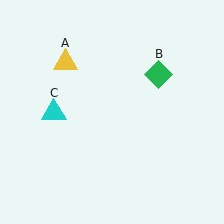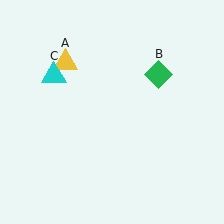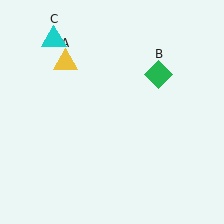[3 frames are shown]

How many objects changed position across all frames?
1 object changed position: cyan triangle (object C).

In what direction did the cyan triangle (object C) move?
The cyan triangle (object C) moved up.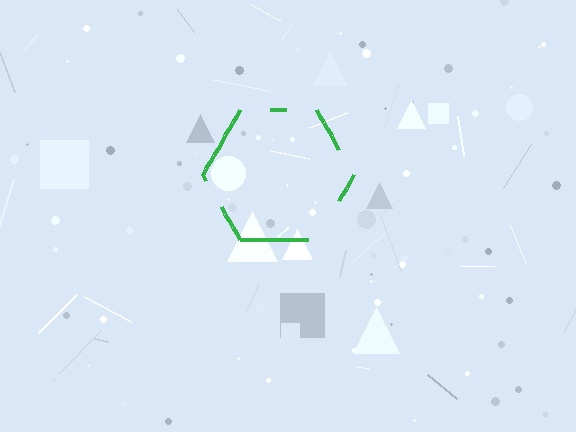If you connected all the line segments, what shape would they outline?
They would outline a hexagon.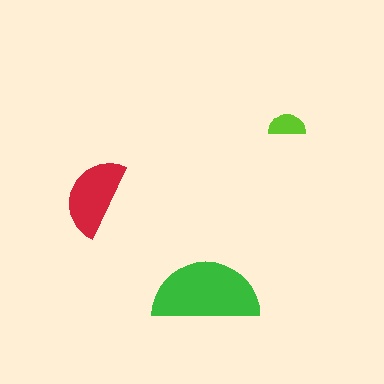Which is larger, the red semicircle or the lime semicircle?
The red one.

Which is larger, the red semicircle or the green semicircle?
The green one.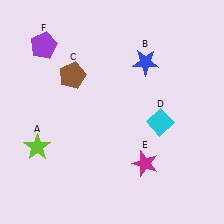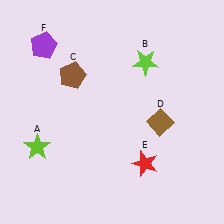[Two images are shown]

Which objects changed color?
B changed from blue to lime. D changed from cyan to brown. E changed from magenta to red.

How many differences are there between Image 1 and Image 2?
There are 3 differences between the two images.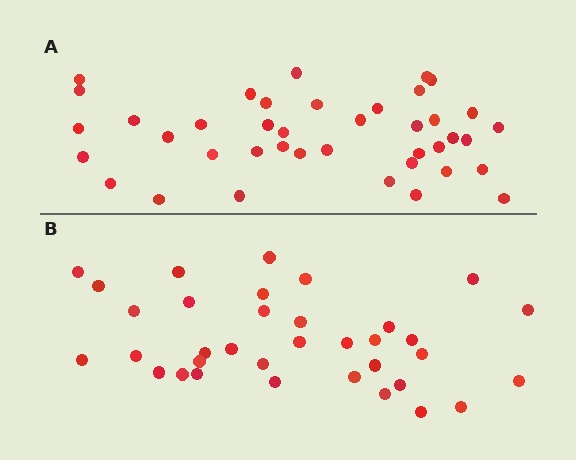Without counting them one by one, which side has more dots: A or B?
Region A (the top region) has more dots.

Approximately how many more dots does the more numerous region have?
Region A has about 5 more dots than region B.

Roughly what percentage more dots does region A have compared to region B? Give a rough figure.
About 15% more.